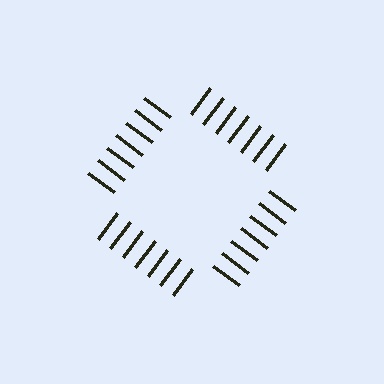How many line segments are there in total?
28 — 7 along each of the 4 edges.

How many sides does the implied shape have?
4 sides — the line-ends trace a square.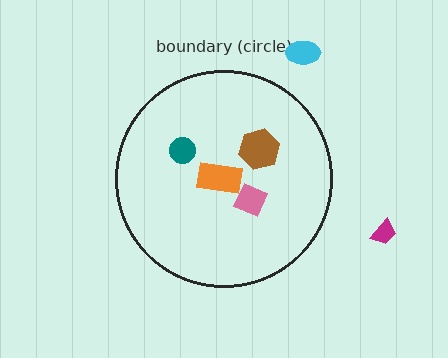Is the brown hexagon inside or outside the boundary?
Inside.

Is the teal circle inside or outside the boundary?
Inside.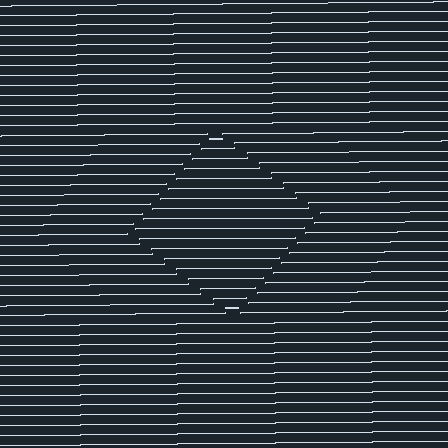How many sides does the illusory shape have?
4 sides — the line-ends trace a square.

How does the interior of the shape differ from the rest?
The interior of the shape contains the same grating, shifted by half a period — the contour is defined by the phase discontinuity where line-ends from the inner and outer gratings abut.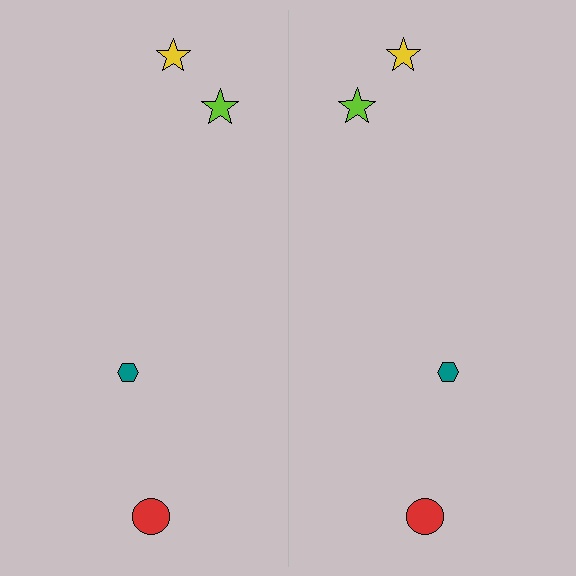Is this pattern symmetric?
Yes, this pattern has bilateral (reflection) symmetry.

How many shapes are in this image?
There are 8 shapes in this image.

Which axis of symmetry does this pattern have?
The pattern has a vertical axis of symmetry running through the center of the image.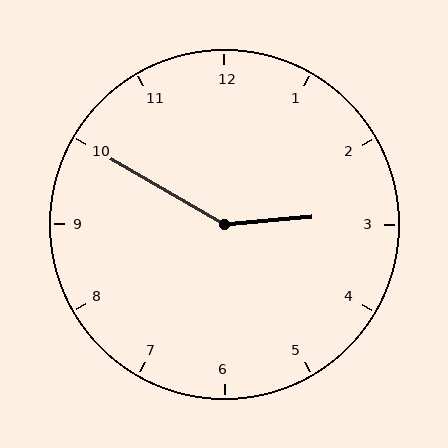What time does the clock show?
2:50.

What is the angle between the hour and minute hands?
Approximately 145 degrees.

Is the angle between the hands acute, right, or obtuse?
It is obtuse.